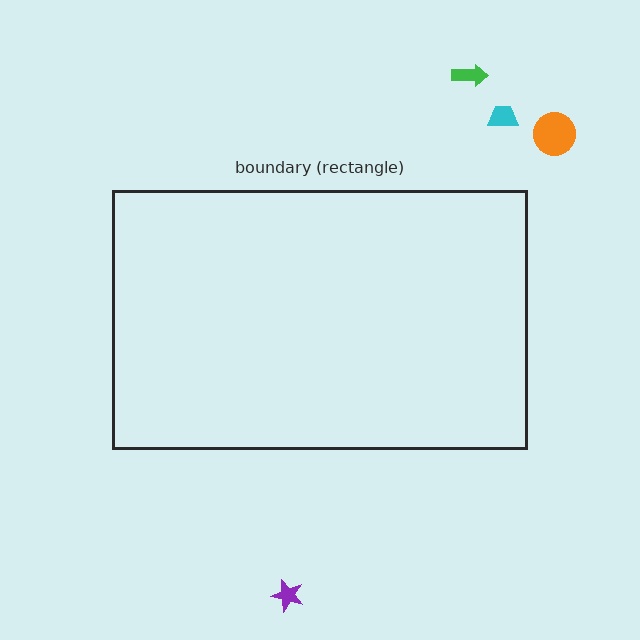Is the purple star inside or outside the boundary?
Outside.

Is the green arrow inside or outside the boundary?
Outside.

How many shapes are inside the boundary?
0 inside, 4 outside.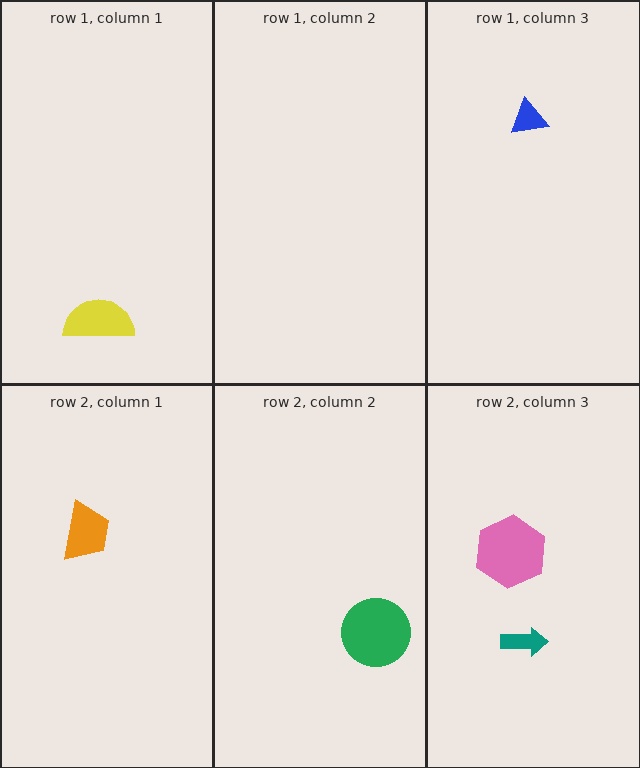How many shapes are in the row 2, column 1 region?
1.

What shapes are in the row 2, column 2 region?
The green circle.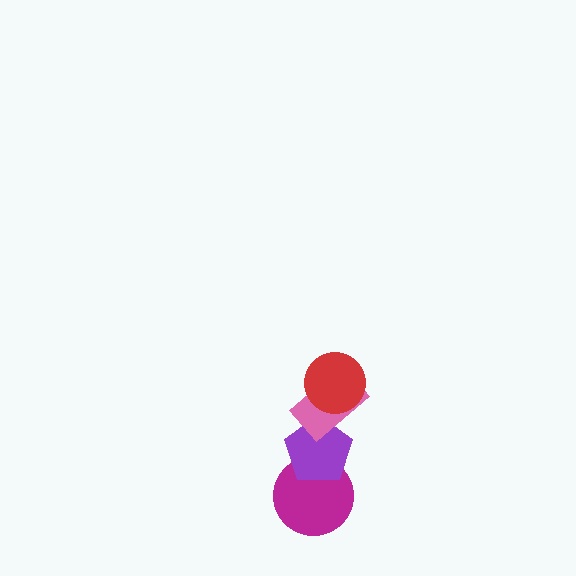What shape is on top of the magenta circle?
The purple pentagon is on top of the magenta circle.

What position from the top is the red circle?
The red circle is 1st from the top.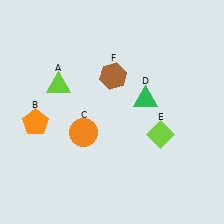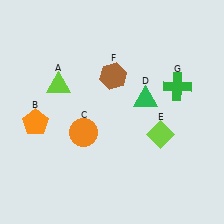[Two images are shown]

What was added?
A green cross (G) was added in Image 2.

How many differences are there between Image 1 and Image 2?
There is 1 difference between the two images.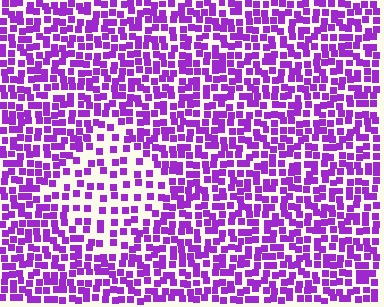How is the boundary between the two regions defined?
The boundary is defined by a change in element density (approximately 2.0x ratio). All elements are the same color, size, and shape.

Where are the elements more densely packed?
The elements are more densely packed outside the diamond boundary.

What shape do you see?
I see a diamond.